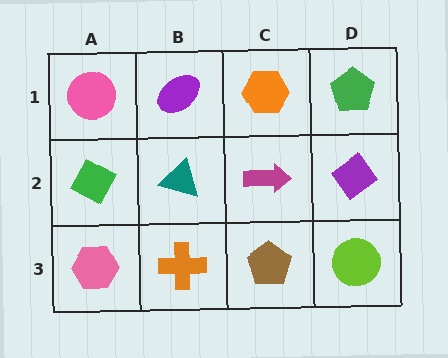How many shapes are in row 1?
4 shapes.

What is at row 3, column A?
A pink hexagon.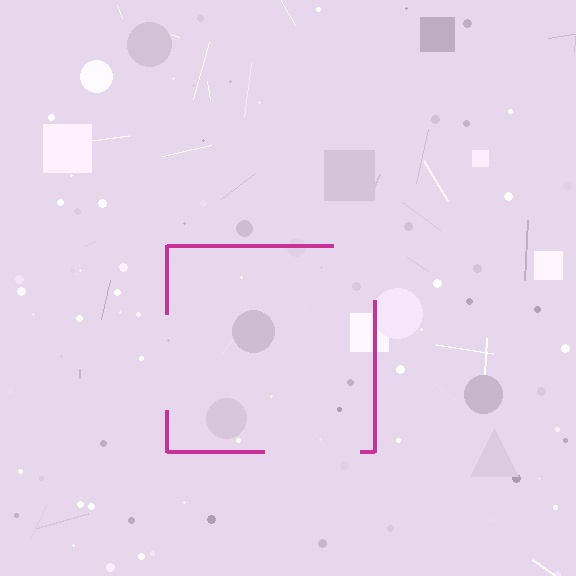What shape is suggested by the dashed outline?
The dashed outline suggests a square.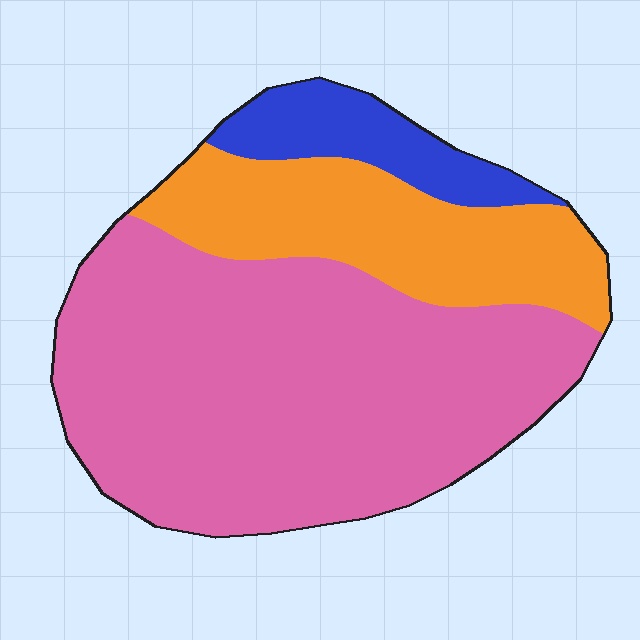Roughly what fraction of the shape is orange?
Orange covers 25% of the shape.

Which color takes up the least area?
Blue, at roughly 10%.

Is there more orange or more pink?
Pink.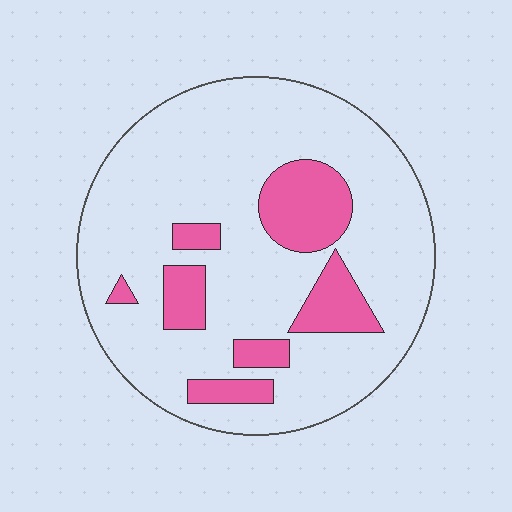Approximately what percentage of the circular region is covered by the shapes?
Approximately 20%.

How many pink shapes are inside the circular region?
7.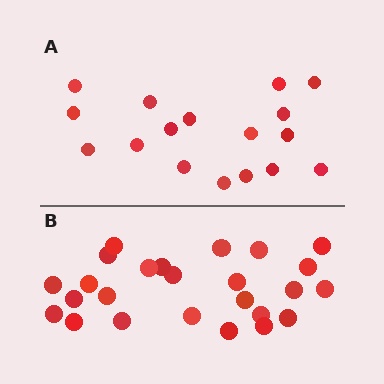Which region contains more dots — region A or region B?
Region B (the bottom region) has more dots.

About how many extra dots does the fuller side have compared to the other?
Region B has roughly 8 or so more dots than region A.